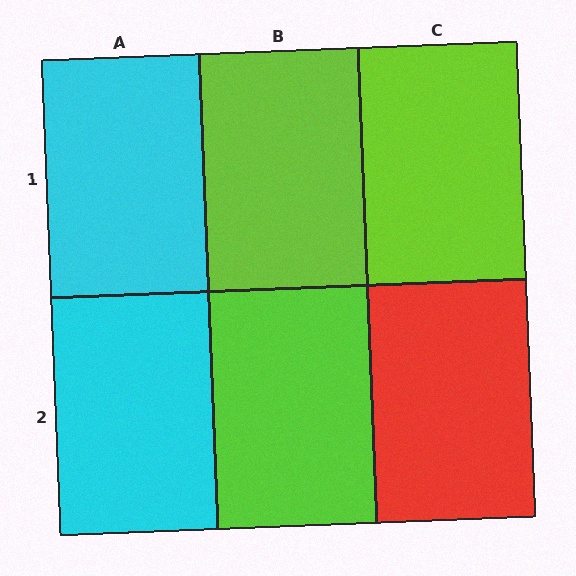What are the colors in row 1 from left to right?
Cyan, lime, lime.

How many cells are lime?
3 cells are lime.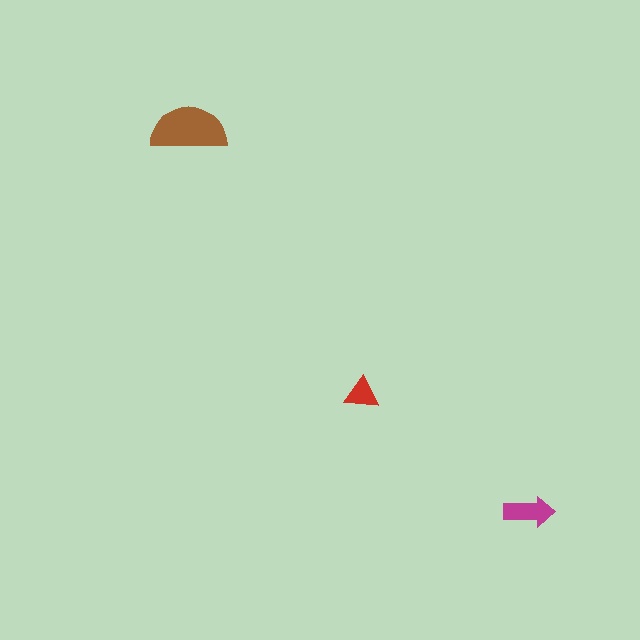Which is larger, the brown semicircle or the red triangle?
The brown semicircle.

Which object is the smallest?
The red triangle.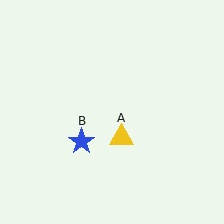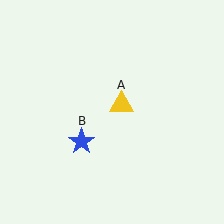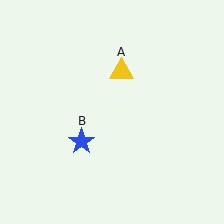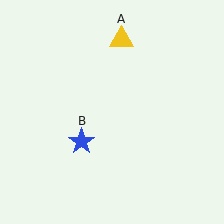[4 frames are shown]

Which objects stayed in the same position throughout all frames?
Blue star (object B) remained stationary.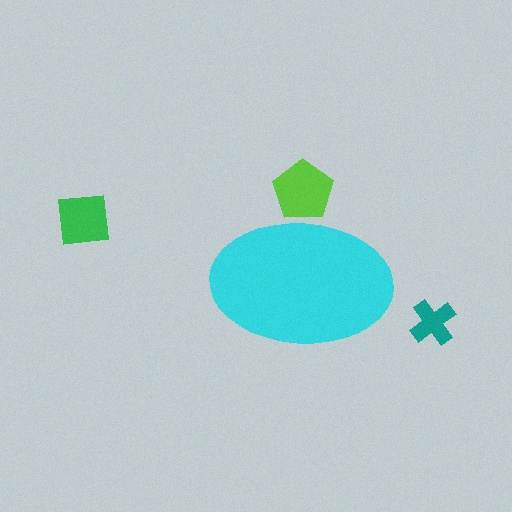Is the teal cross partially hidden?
No, the teal cross is fully visible.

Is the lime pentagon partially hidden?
Yes, the lime pentagon is partially hidden behind the cyan ellipse.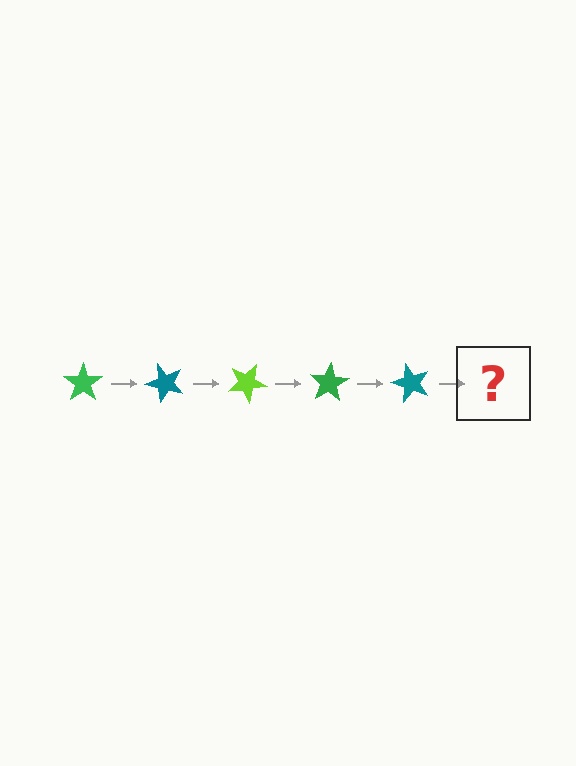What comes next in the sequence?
The next element should be a lime star, rotated 250 degrees from the start.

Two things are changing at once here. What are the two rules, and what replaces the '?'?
The two rules are that it rotates 50 degrees each step and the color cycles through green, teal, and lime. The '?' should be a lime star, rotated 250 degrees from the start.